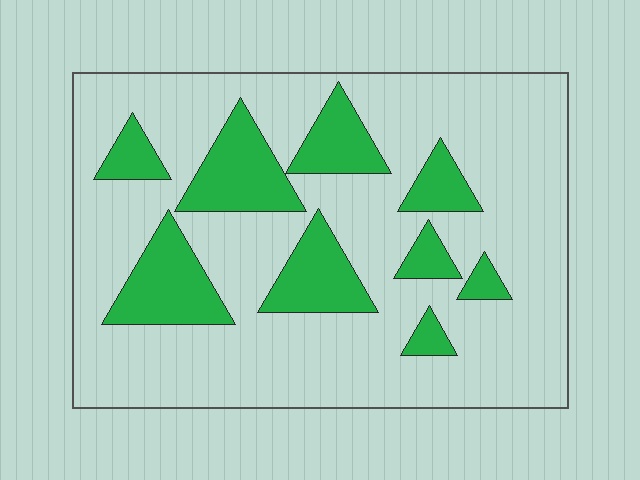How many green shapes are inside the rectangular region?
9.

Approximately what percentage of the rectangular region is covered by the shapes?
Approximately 25%.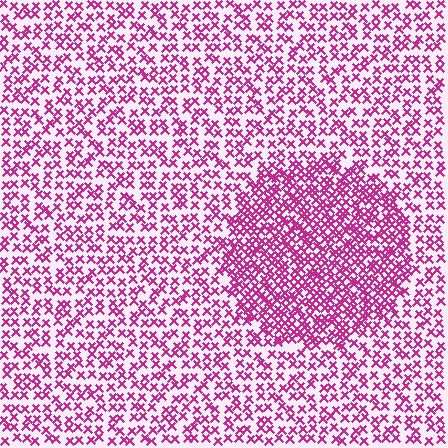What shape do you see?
I see a circle.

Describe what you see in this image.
The image contains small magenta elements arranged at two different densities. A circle-shaped region is visible where the elements are more densely packed than the surrounding area.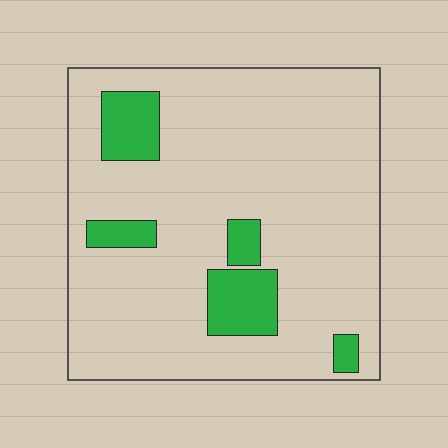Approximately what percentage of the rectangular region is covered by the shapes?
Approximately 15%.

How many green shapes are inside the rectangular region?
5.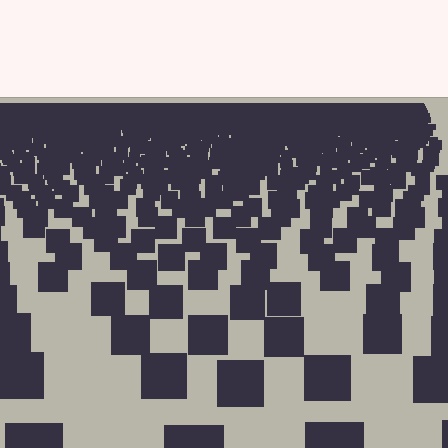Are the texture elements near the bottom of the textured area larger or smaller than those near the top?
Larger. Near the bottom, elements are closer to the viewer and appear at a bigger on-screen size.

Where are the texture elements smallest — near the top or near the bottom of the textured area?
Near the top.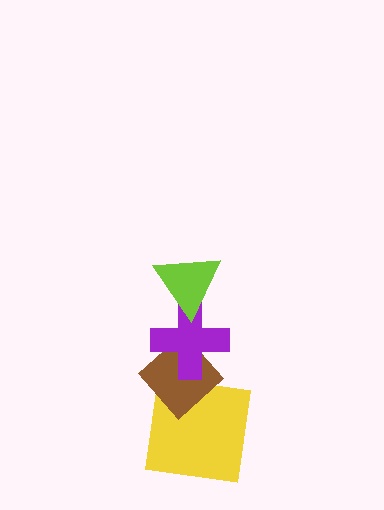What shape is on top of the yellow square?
The brown diamond is on top of the yellow square.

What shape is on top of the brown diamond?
The purple cross is on top of the brown diamond.